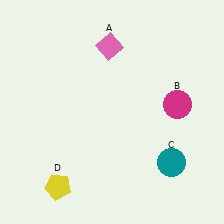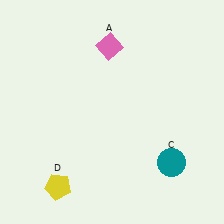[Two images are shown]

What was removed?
The magenta circle (B) was removed in Image 2.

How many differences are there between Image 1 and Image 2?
There is 1 difference between the two images.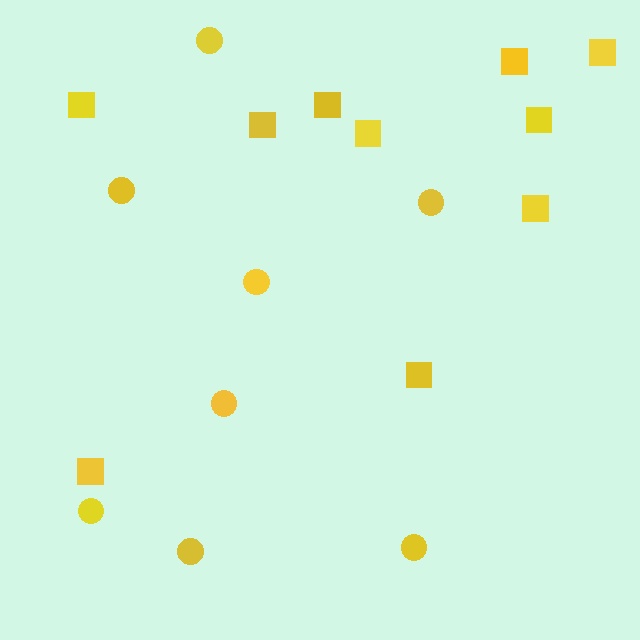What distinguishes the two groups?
There are 2 groups: one group of squares (10) and one group of circles (8).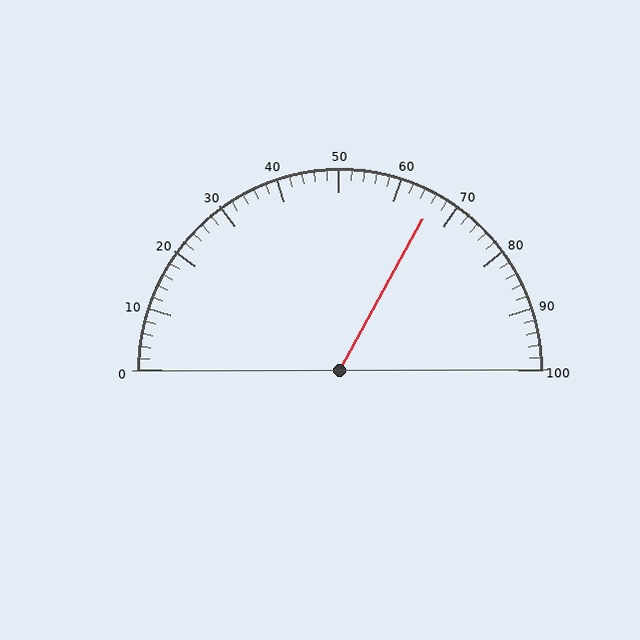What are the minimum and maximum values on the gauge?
The gauge ranges from 0 to 100.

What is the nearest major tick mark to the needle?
The nearest major tick mark is 70.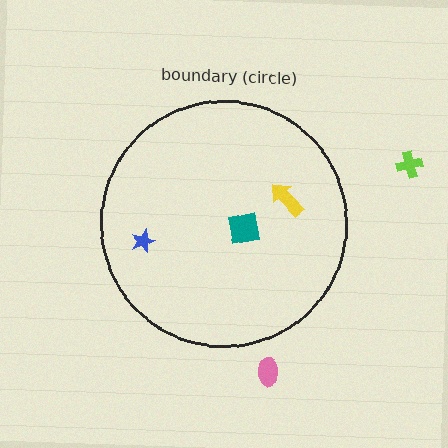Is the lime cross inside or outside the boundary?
Outside.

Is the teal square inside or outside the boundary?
Inside.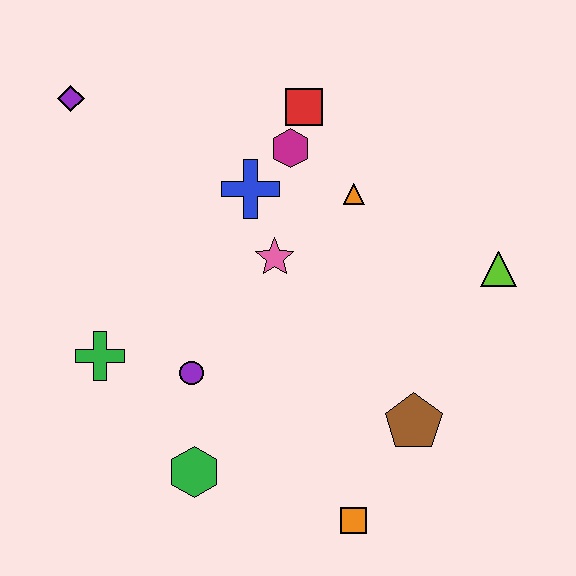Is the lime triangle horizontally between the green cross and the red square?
No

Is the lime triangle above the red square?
No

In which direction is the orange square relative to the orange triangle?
The orange square is below the orange triangle.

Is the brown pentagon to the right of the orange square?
Yes